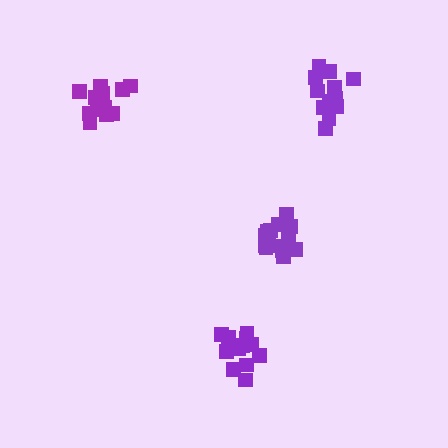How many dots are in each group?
Group 1: 14 dots, Group 2: 12 dots, Group 3: 14 dots, Group 4: 14 dots (54 total).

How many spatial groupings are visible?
There are 4 spatial groupings.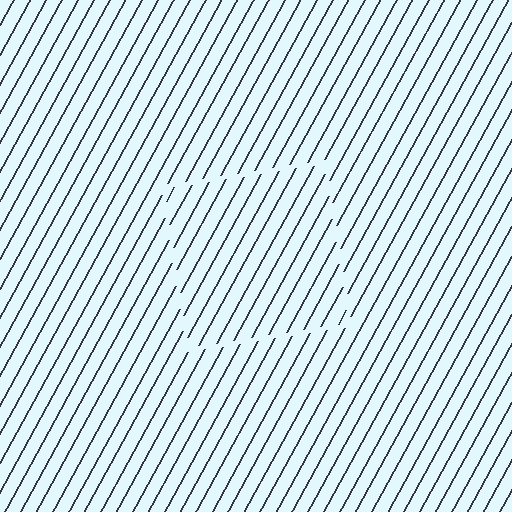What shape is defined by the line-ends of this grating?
An illusory square. The interior of the shape contains the same grating, shifted by half a period — the contour is defined by the phase discontinuity where line-ends from the inner and outer gratings abut.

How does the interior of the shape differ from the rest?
The interior of the shape contains the same grating, shifted by half a period — the contour is defined by the phase discontinuity where line-ends from the inner and outer gratings abut.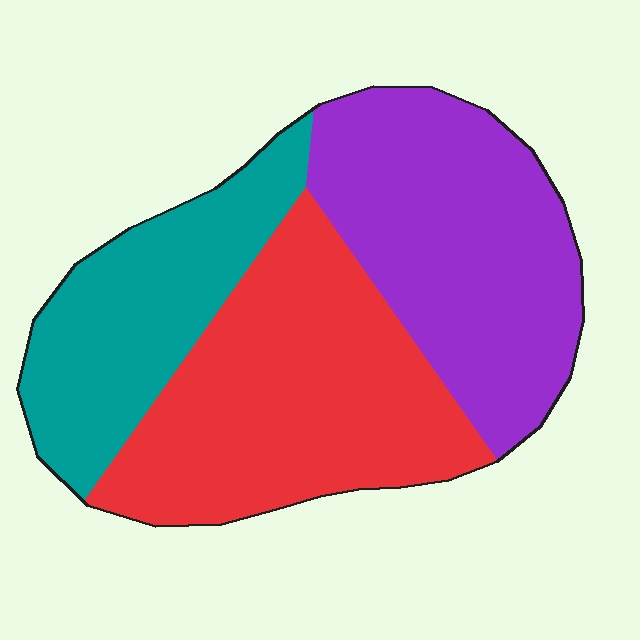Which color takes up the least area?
Teal, at roughly 25%.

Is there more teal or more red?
Red.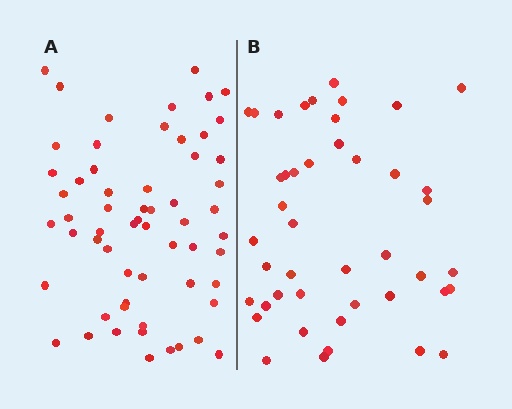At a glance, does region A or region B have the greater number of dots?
Region A (the left region) has more dots.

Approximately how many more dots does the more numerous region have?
Region A has approximately 15 more dots than region B.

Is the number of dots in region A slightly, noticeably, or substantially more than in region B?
Region A has noticeably more, but not dramatically so. The ratio is roughly 1.4 to 1.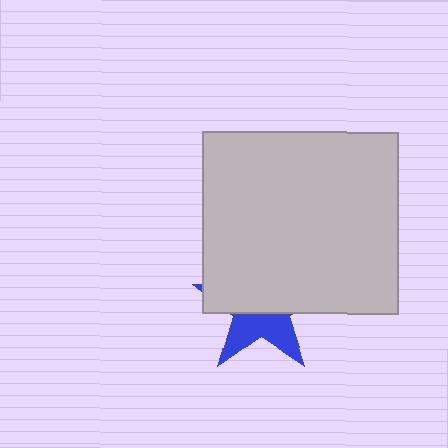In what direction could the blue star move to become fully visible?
The blue star could move down. That would shift it out from behind the light gray rectangle entirely.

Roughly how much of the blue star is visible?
A small part of it is visible (roughly 39%).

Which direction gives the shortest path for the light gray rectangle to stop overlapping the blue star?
Moving up gives the shortest separation.